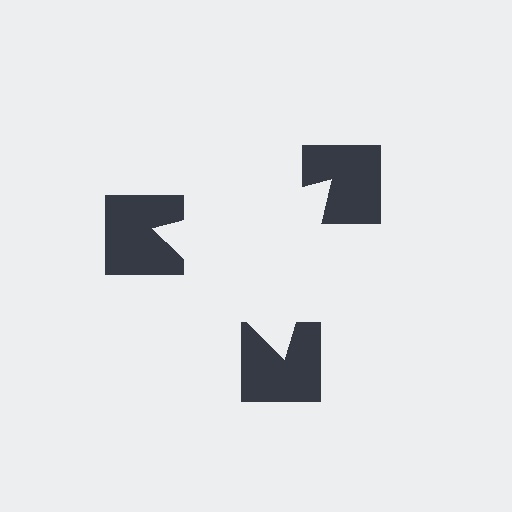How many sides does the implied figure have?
3 sides.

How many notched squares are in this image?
There are 3 — one at each vertex of the illusory triangle.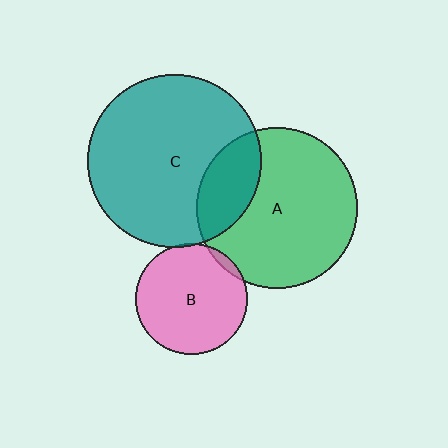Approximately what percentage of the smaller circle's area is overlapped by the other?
Approximately 25%.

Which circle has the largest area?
Circle C (teal).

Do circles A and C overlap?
Yes.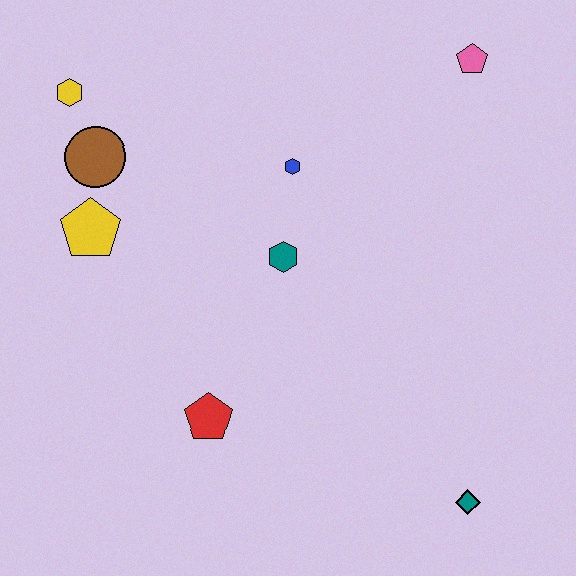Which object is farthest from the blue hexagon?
The teal diamond is farthest from the blue hexagon.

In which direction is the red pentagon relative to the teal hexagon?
The red pentagon is below the teal hexagon.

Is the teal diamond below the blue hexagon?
Yes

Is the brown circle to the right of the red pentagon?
No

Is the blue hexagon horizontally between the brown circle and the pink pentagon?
Yes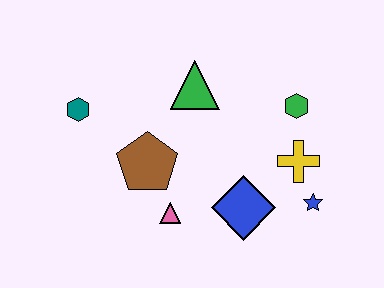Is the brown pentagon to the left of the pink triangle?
Yes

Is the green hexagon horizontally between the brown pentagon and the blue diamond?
No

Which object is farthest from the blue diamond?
The teal hexagon is farthest from the blue diamond.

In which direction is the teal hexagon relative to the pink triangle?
The teal hexagon is above the pink triangle.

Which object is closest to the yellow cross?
The blue star is closest to the yellow cross.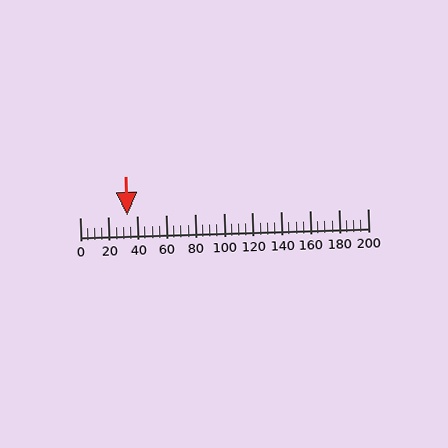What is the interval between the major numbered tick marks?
The major tick marks are spaced 20 units apart.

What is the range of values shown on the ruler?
The ruler shows values from 0 to 200.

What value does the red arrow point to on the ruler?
The red arrow points to approximately 33.